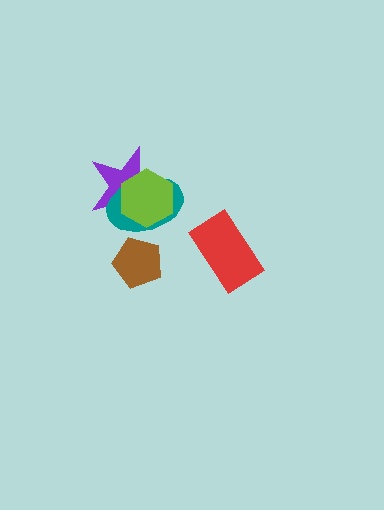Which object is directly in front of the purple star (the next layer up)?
The teal ellipse is directly in front of the purple star.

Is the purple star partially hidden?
Yes, it is partially covered by another shape.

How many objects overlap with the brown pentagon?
1 object overlaps with the brown pentagon.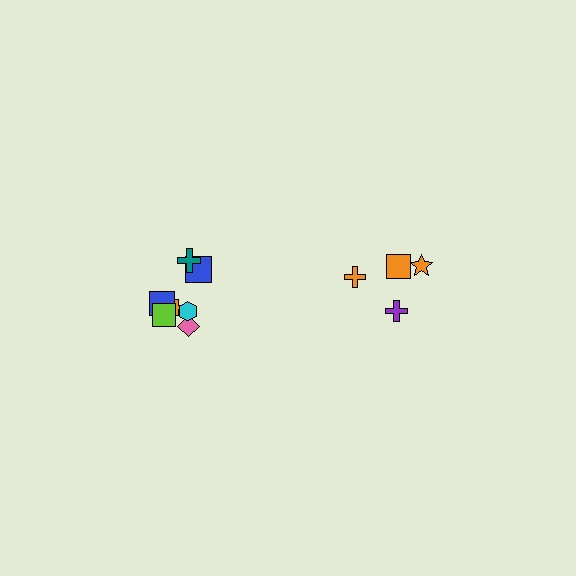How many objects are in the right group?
There are 4 objects.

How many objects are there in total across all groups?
There are 11 objects.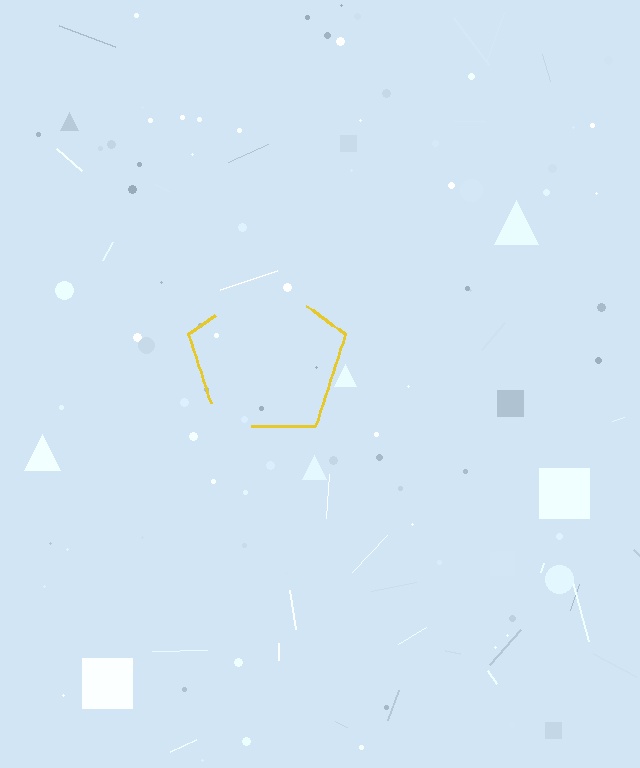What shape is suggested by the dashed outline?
The dashed outline suggests a pentagon.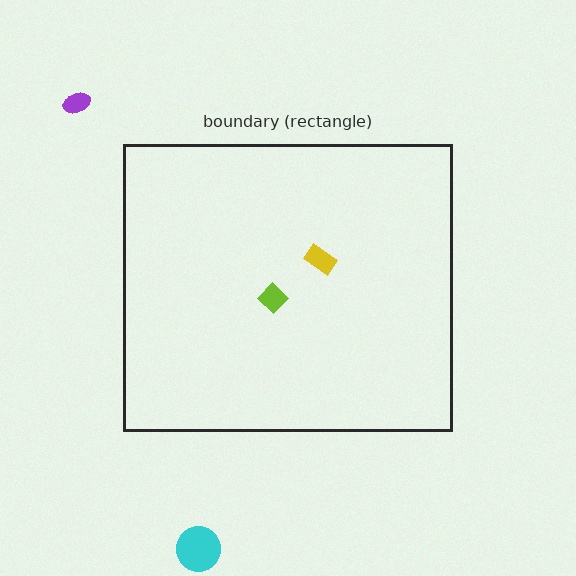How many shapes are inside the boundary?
2 inside, 2 outside.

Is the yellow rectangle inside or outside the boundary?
Inside.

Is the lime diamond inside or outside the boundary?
Inside.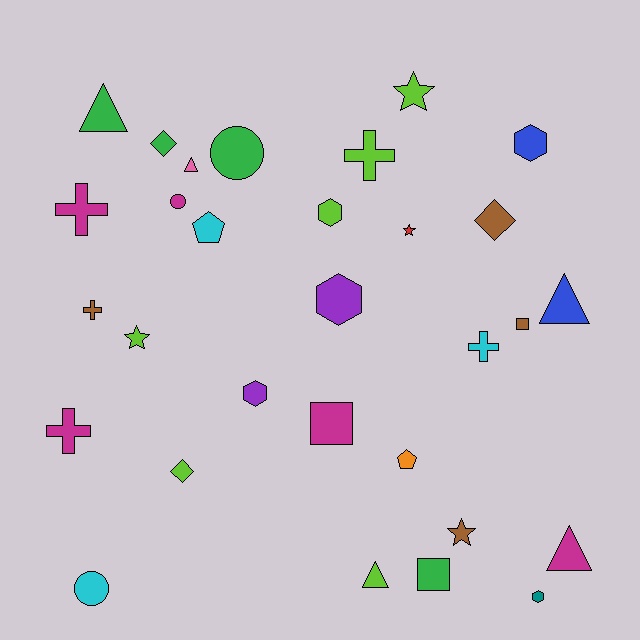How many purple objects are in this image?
There are 2 purple objects.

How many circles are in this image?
There are 3 circles.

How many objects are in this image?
There are 30 objects.